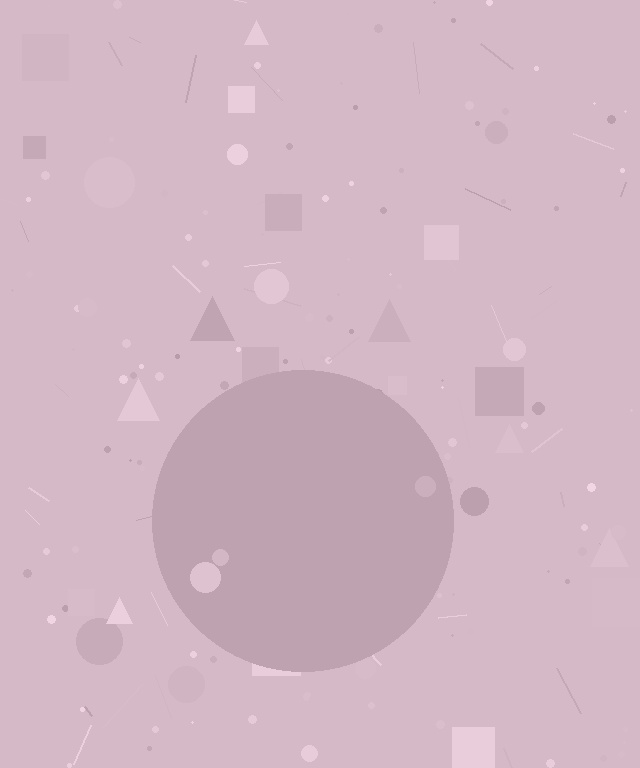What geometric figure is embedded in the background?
A circle is embedded in the background.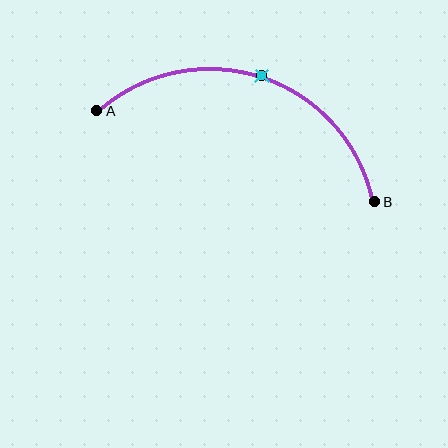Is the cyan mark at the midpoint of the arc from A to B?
Yes. The cyan mark lies on the arc at equal arc-length from both A and B — it is the arc midpoint.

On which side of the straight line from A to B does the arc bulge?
The arc bulges above the straight line connecting A and B.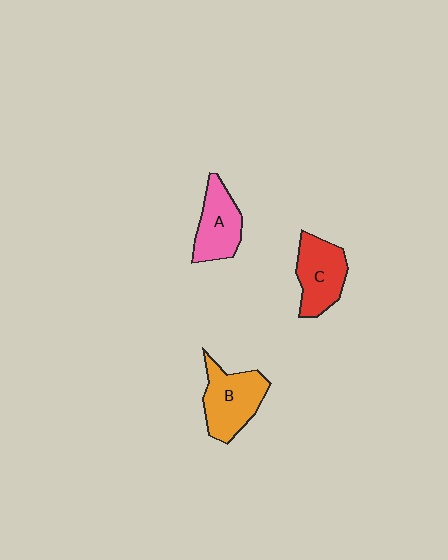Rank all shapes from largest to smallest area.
From largest to smallest: B (orange), C (red), A (pink).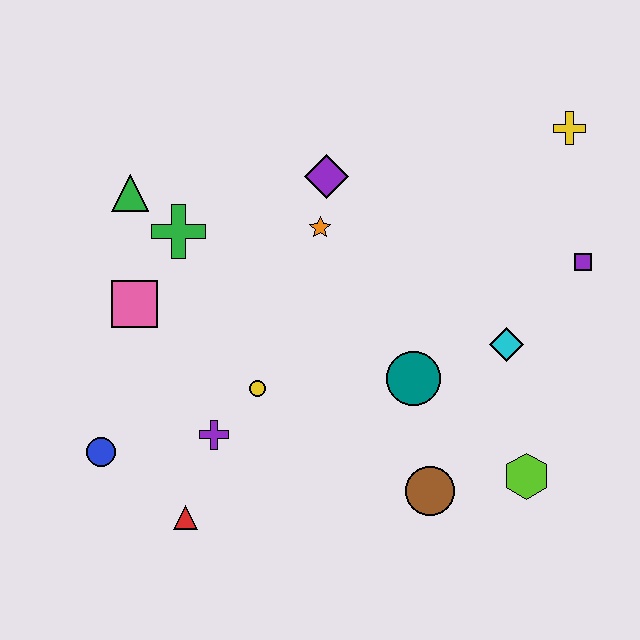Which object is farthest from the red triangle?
The yellow cross is farthest from the red triangle.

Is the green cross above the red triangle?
Yes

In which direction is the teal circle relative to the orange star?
The teal circle is below the orange star.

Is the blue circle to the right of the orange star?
No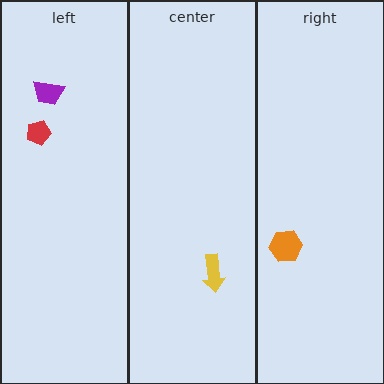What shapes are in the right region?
The orange hexagon.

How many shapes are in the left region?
2.